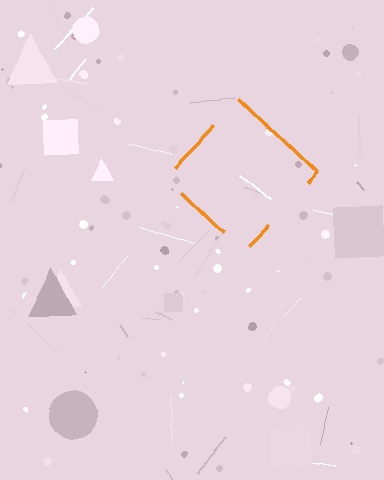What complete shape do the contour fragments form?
The contour fragments form a diamond.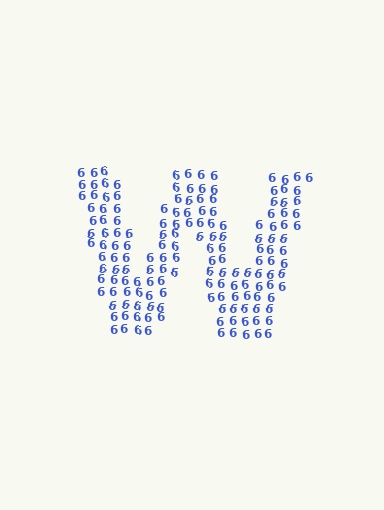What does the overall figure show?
The overall figure shows the letter W.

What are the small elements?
The small elements are digit 6's.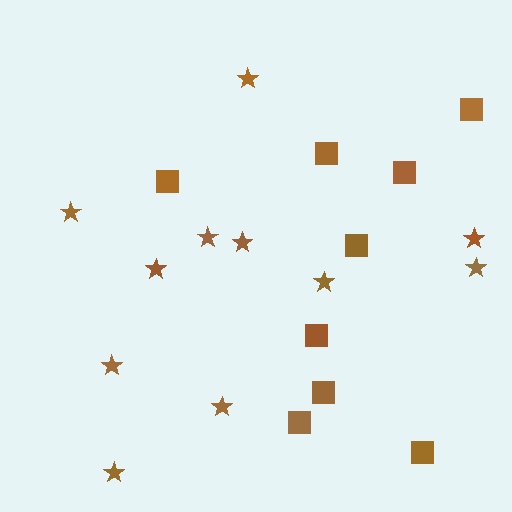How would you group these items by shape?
There are 2 groups: one group of squares (9) and one group of stars (11).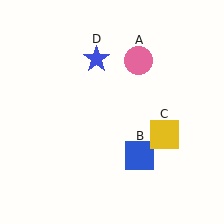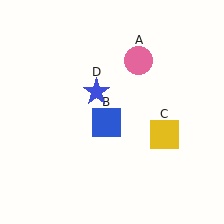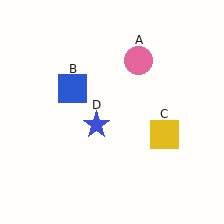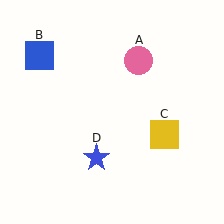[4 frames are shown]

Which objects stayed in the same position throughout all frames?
Pink circle (object A) and yellow square (object C) remained stationary.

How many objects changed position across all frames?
2 objects changed position: blue square (object B), blue star (object D).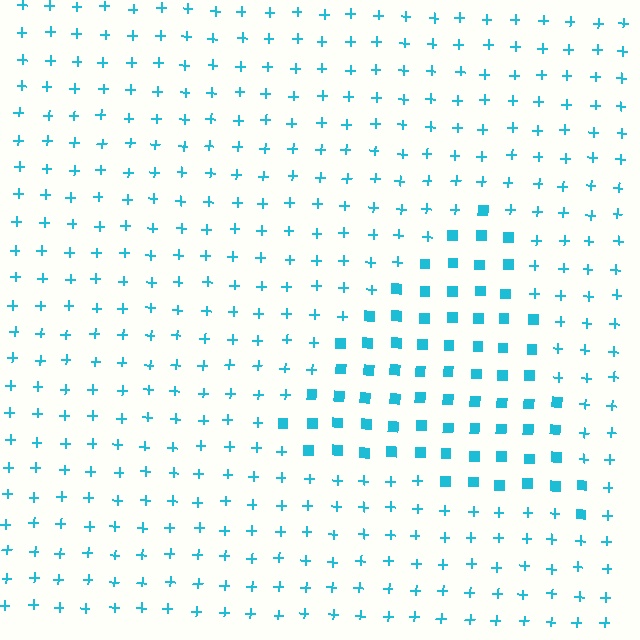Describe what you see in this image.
The image is filled with small cyan elements arranged in a uniform grid. A triangle-shaped region contains squares, while the surrounding area contains plus signs. The boundary is defined purely by the change in element shape.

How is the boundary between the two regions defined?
The boundary is defined by a change in element shape: squares inside vs. plus signs outside. All elements share the same color and spacing.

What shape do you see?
I see a triangle.